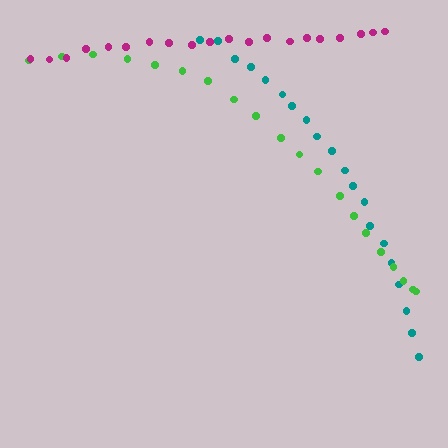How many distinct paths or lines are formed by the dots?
There are 3 distinct paths.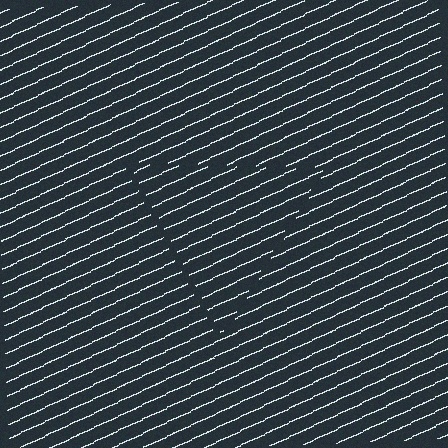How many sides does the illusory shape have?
3 sides — the line-ends trace a triangle.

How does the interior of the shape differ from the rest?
The interior of the shape contains the same grating, shifted by half a period — the contour is defined by the phase discontinuity where line-ends from the inner and outer gratings abut.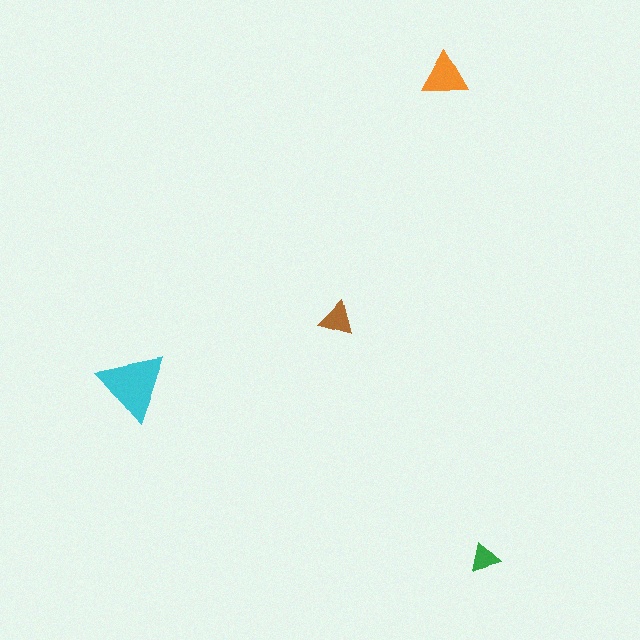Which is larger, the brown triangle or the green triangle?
The brown one.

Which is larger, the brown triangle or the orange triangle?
The orange one.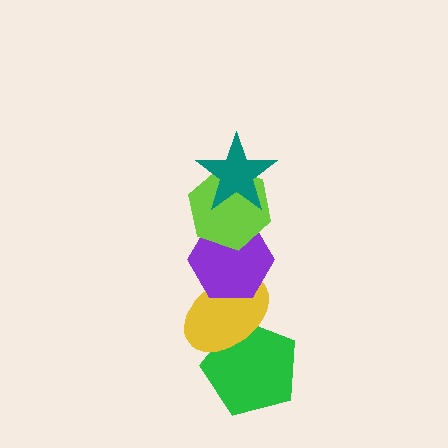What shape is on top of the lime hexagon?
The teal star is on top of the lime hexagon.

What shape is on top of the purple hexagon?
The lime hexagon is on top of the purple hexagon.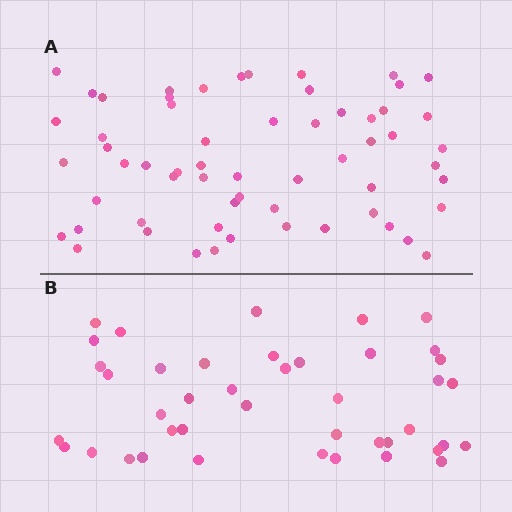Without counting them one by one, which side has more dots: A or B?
Region A (the top region) has more dots.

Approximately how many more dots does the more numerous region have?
Region A has approximately 20 more dots than region B.